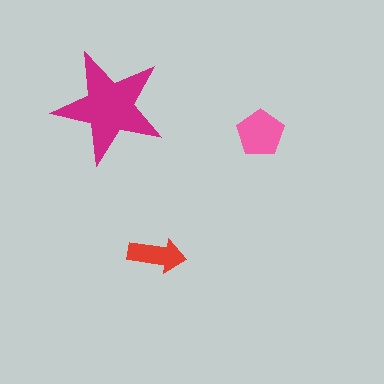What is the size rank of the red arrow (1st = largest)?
3rd.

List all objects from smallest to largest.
The red arrow, the pink pentagon, the magenta star.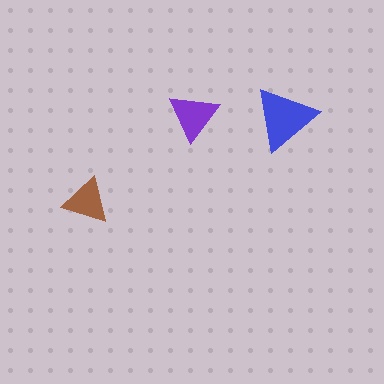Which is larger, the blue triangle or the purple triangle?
The blue one.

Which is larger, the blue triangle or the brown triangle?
The blue one.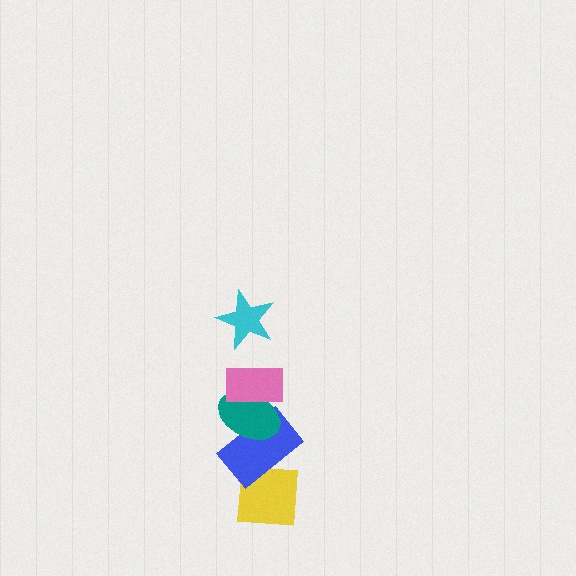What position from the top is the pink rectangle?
The pink rectangle is 2nd from the top.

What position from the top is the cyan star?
The cyan star is 1st from the top.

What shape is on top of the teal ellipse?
The pink rectangle is on top of the teal ellipse.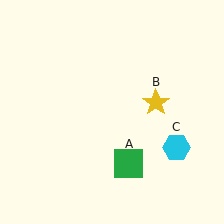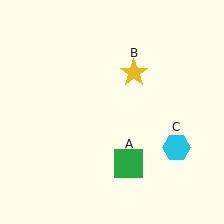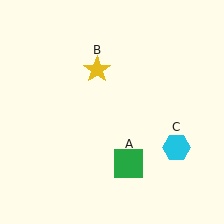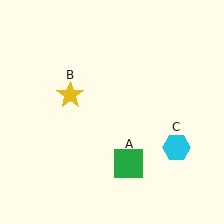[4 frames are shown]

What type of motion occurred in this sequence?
The yellow star (object B) rotated counterclockwise around the center of the scene.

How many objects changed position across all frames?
1 object changed position: yellow star (object B).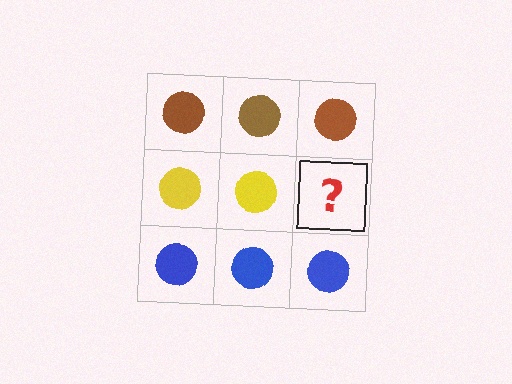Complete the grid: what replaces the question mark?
The question mark should be replaced with a yellow circle.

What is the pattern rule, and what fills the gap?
The rule is that each row has a consistent color. The gap should be filled with a yellow circle.